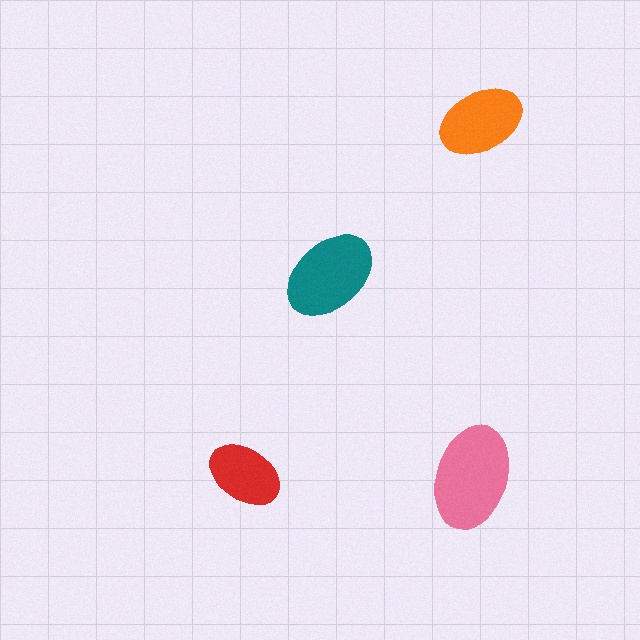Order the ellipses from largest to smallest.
the pink one, the teal one, the orange one, the red one.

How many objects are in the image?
There are 4 objects in the image.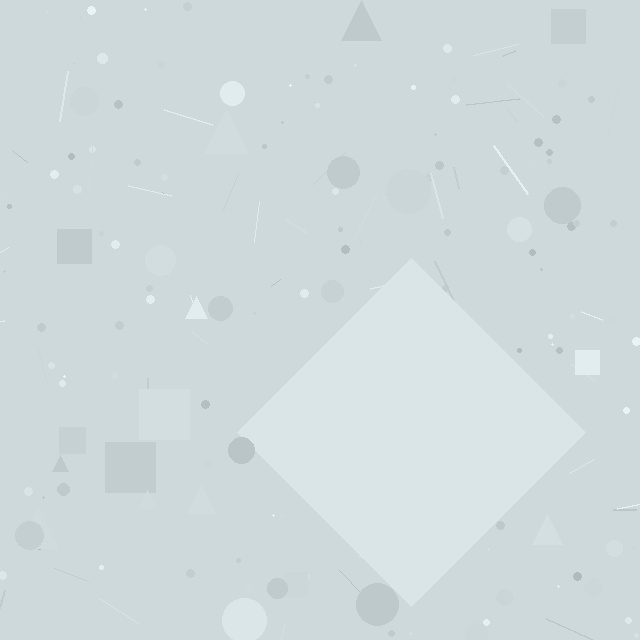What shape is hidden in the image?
A diamond is hidden in the image.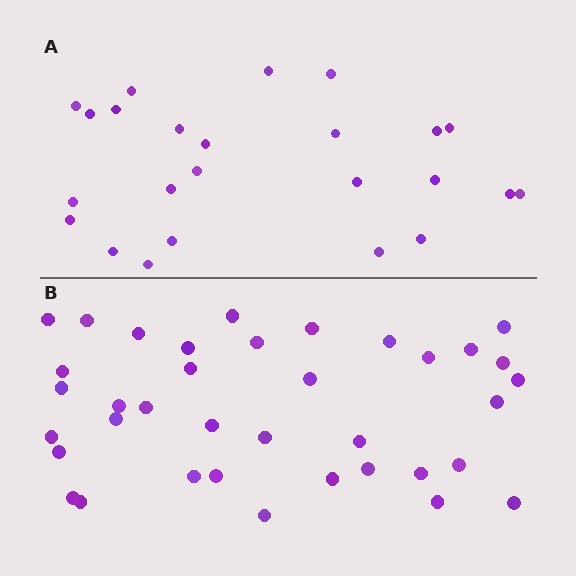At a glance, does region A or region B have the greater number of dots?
Region B (the bottom region) has more dots.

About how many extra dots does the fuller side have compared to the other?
Region B has approximately 15 more dots than region A.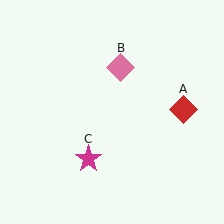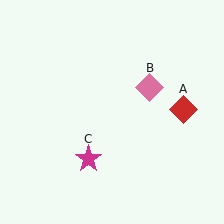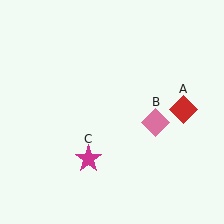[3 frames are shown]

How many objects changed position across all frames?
1 object changed position: pink diamond (object B).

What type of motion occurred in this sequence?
The pink diamond (object B) rotated clockwise around the center of the scene.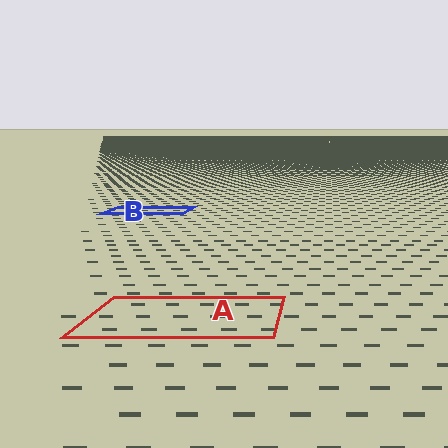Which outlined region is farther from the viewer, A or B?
Region B is farther from the viewer — the texture elements inside it appear smaller and more densely packed.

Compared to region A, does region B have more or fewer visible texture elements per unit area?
Region B has more texture elements per unit area — they are packed more densely because it is farther away.